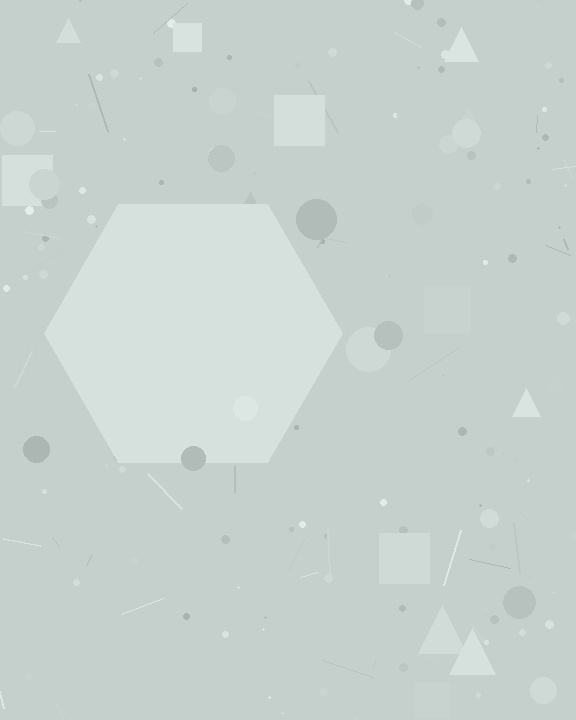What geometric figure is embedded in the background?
A hexagon is embedded in the background.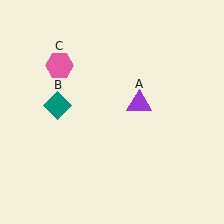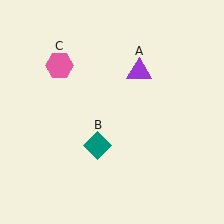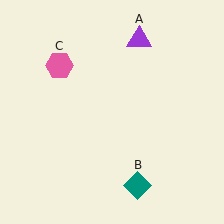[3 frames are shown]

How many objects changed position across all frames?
2 objects changed position: purple triangle (object A), teal diamond (object B).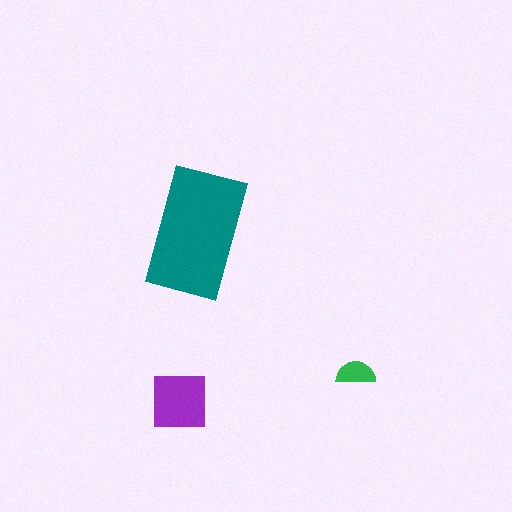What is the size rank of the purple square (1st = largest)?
2nd.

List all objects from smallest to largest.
The green semicircle, the purple square, the teal rectangle.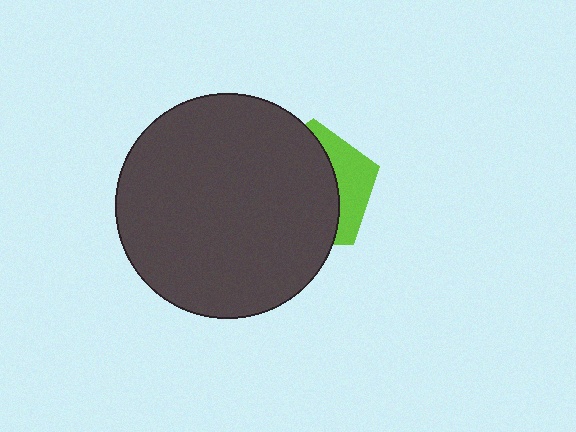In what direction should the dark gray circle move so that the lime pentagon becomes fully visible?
The dark gray circle should move left. That is the shortest direction to clear the overlap and leave the lime pentagon fully visible.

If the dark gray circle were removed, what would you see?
You would see the complete lime pentagon.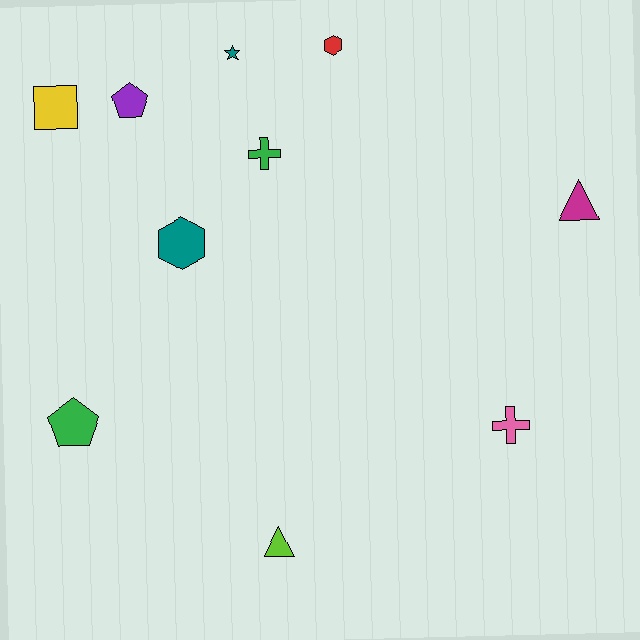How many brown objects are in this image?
There are no brown objects.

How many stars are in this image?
There is 1 star.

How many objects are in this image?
There are 10 objects.